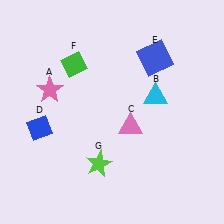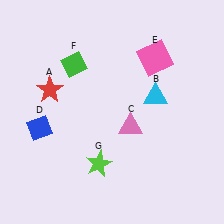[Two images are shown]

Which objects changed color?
A changed from pink to red. E changed from blue to pink.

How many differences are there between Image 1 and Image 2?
There are 2 differences between the two images.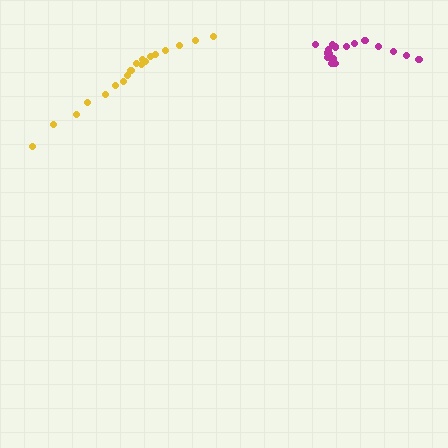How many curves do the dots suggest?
There are 2 distinct paths.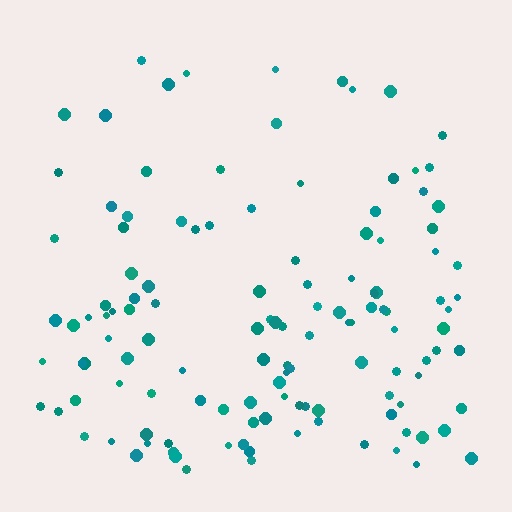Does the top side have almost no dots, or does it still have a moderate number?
Still a moderate number, just noticeably fewer than the bottom.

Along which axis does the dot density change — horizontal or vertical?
Vertical.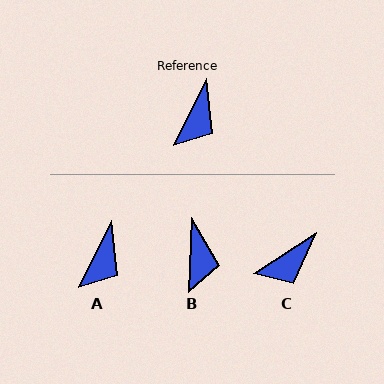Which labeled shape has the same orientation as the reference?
A.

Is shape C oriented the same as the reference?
No, it is off by about 31 degrees.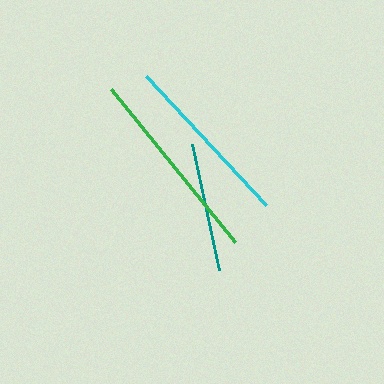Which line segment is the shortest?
The teal line is the shortest at approximately 129 pixels.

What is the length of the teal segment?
The teal segment is approximately 129 pixels long.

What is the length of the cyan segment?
The cyan segment is approximately 176 pixels long.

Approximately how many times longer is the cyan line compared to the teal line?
The cyan line is approximately 1.4 times the length of the teal line.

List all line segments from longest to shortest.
From longest to shortest: green, cyan, teal.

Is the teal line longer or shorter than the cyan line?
The cyan line is longer than the teal line.